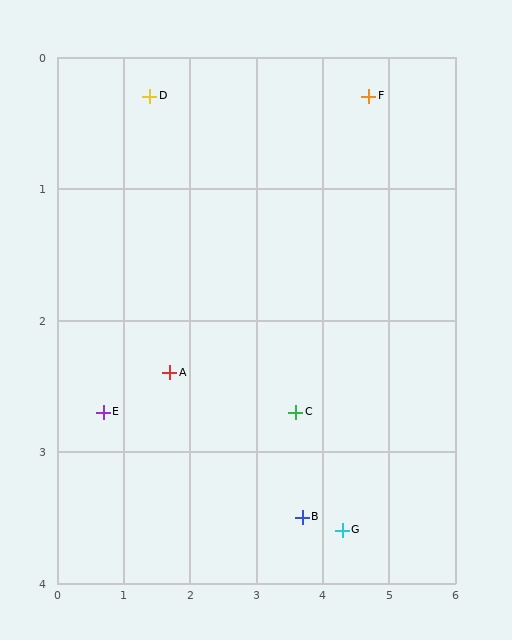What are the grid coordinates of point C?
Point C is at approximately (3.6, 2.7).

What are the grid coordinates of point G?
Point G is at approximately (4.3, 3.6).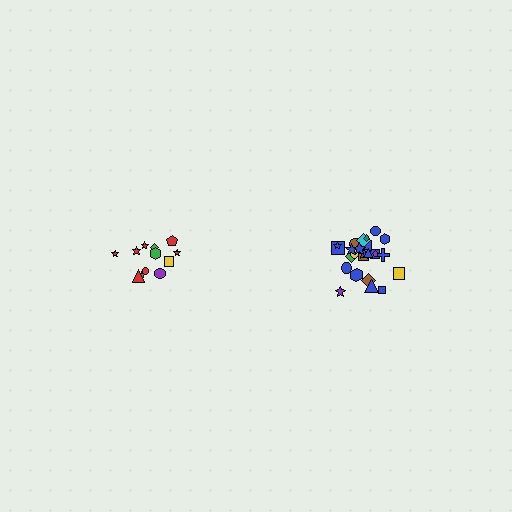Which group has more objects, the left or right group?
The right group.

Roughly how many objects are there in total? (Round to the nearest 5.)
Roughly 35 objects in total.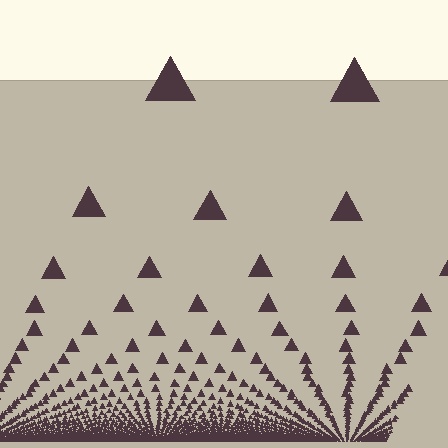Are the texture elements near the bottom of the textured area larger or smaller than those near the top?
Smaller. The gradient is inverted — elements near the bottom are smaller and denser.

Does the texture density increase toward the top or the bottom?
Density increases toward the bottom.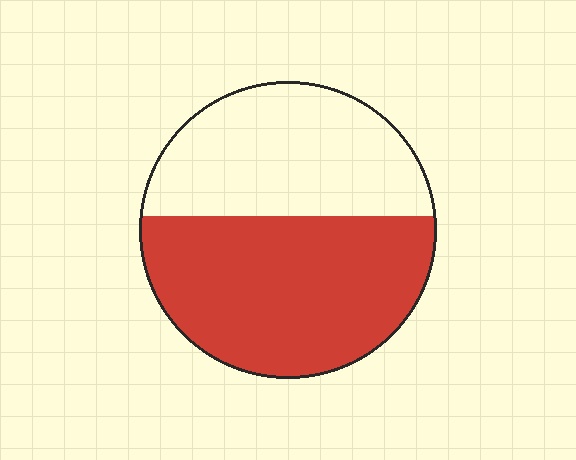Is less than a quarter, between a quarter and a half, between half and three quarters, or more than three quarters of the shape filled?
Between half and three quarters.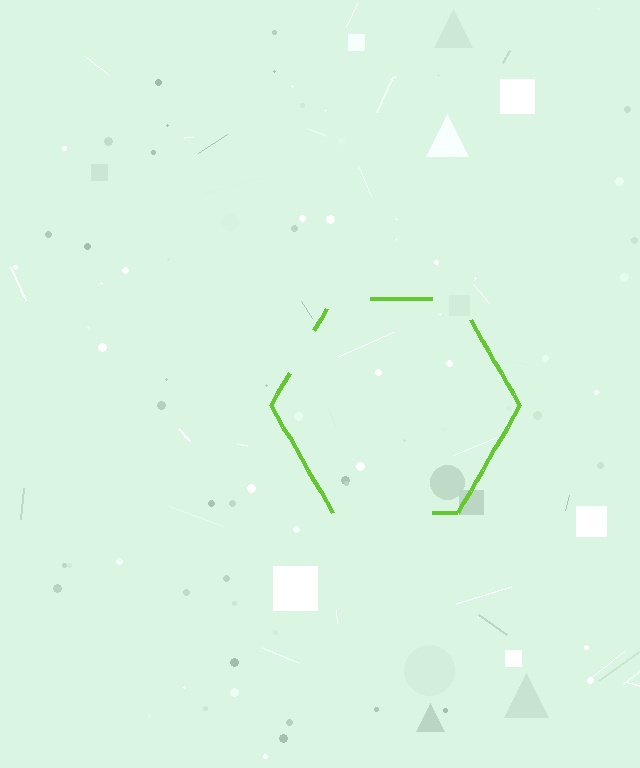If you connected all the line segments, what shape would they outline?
They would outline a hexagon.